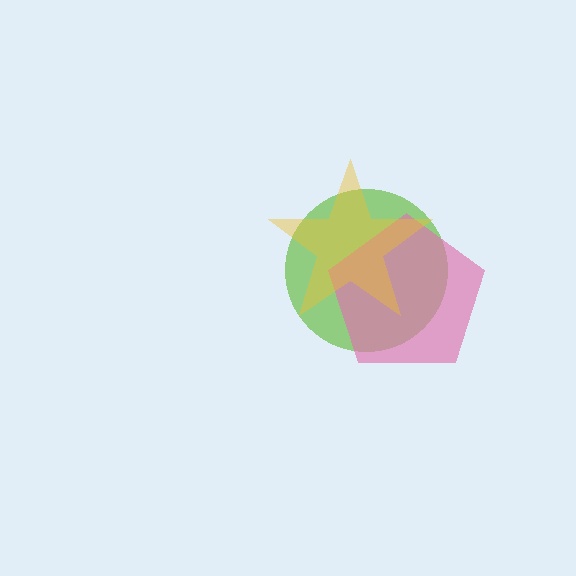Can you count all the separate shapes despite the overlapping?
Yes, there are 3 separate shapes.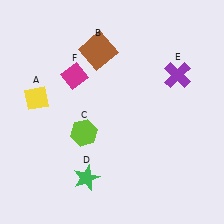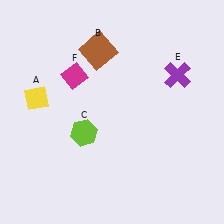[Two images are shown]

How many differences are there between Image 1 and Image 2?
There is 1 difference between the two images.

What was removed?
The green star (D) was removed in Image 2.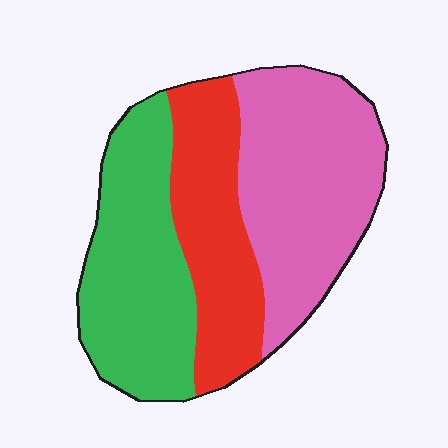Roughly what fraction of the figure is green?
Green covers 34% of the figure.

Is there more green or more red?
Green.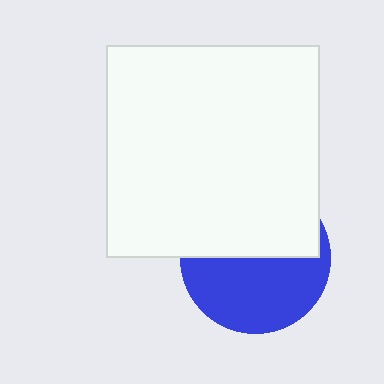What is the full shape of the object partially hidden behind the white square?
The partially hidden object is a blue circle.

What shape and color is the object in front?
The object in front is a white square.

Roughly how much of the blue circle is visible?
About half of it is visible (roughly 52%).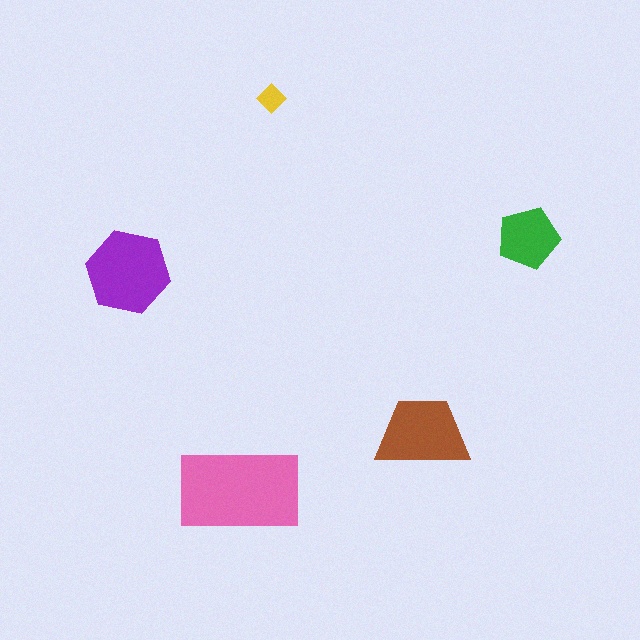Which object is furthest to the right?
The green pentagon is rightmost.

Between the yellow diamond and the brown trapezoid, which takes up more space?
The brown trapezoid.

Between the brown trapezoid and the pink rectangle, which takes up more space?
The pink rectangle.